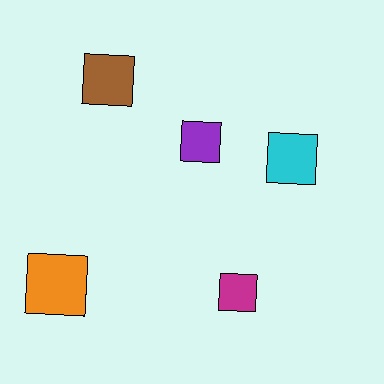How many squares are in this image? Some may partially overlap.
There are 5 squares.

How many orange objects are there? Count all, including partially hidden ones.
There is 1 orange object.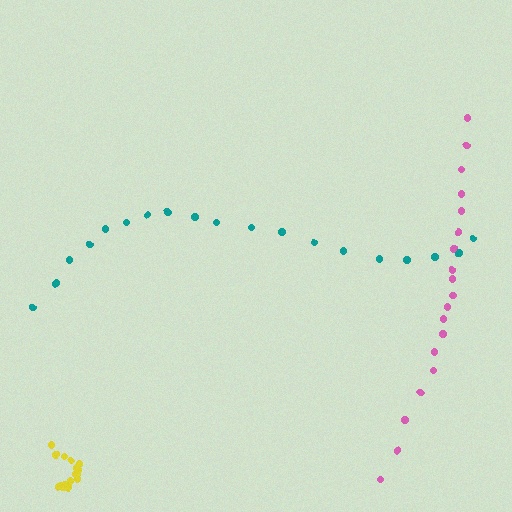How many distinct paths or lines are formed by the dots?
There are 3 distinct paths.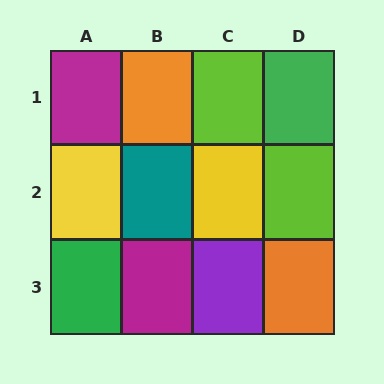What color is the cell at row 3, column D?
Orange.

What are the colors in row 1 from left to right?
Magenta, orange, lime, green.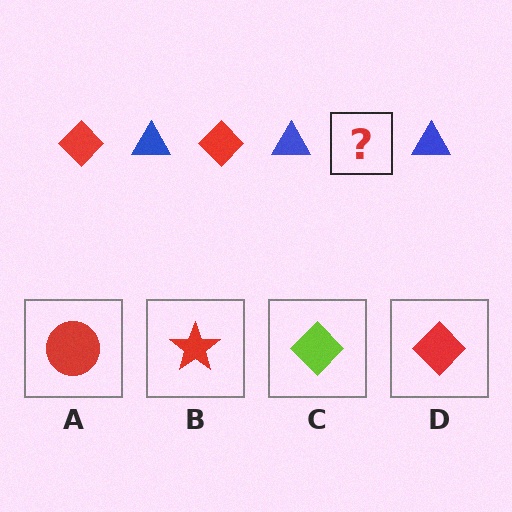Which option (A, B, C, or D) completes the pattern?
D.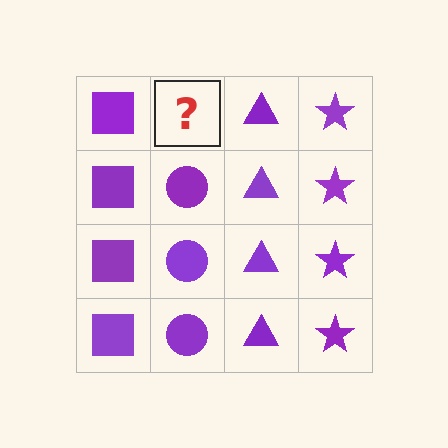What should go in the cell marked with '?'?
The missing cell should contain a purple circle.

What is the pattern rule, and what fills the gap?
The rule is that each column has a consistent shape. The gap should be filled with a purple circle.